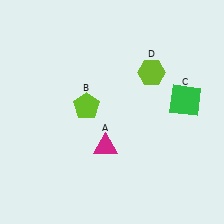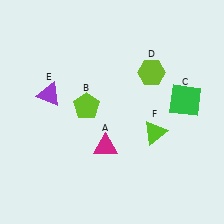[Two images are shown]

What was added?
A purple triangle (E), a lime triangle (F) were added in Image 2.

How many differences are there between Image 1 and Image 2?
There are 2 differences between the two images.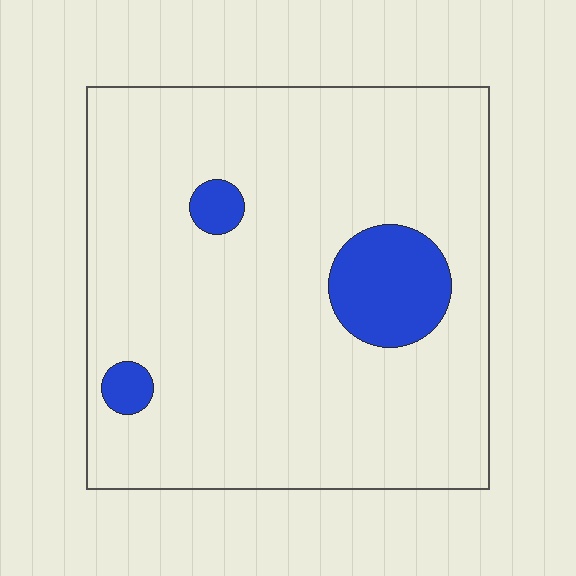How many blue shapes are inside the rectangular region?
3.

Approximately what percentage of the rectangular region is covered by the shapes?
Approximately 10%.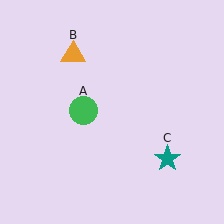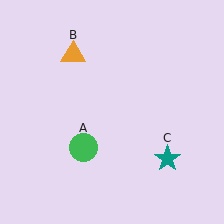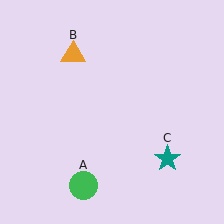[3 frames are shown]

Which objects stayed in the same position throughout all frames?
Orange triangle (object B) and teal star (object C) remained stationary.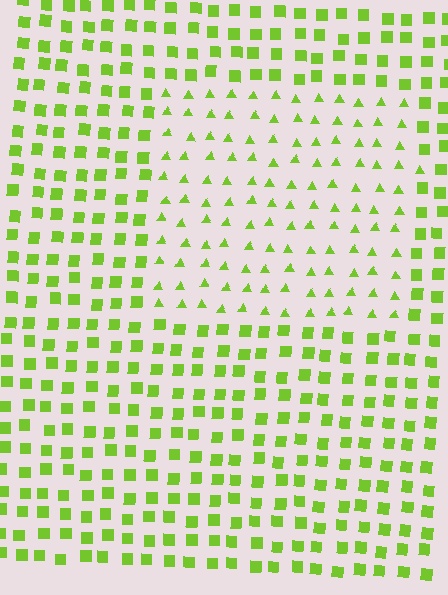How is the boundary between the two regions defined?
The boundary is defined by a change in element shape: triangles inside vs. squares outside. All elements share the same color and spacing.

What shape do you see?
I see a rectangle.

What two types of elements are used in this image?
The image uses triangles inside the rectangle region and squares outside it.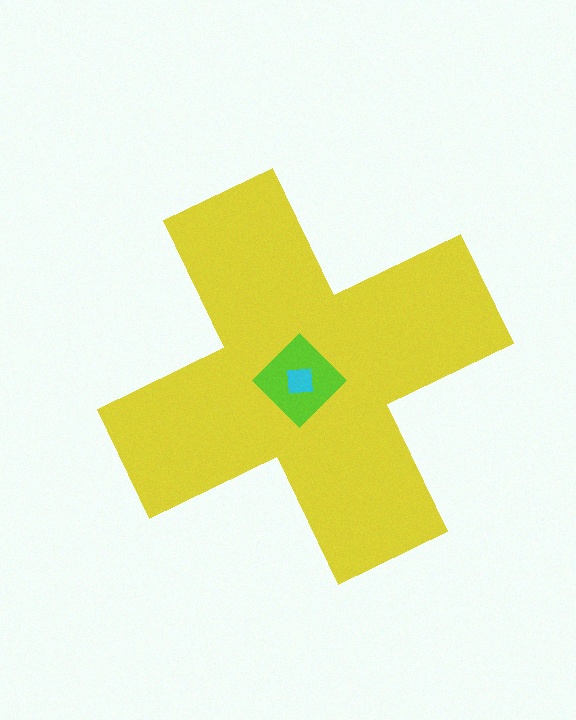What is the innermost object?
The cyan square.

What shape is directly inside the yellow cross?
The lime diamond.